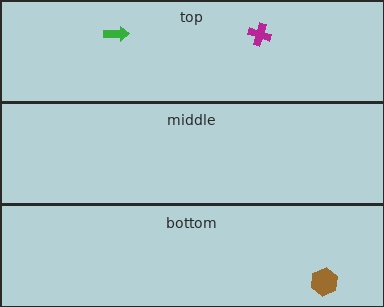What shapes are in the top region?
The magenta cross, the green arrow.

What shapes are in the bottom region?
The brown hexagon.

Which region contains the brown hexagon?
The bottom region.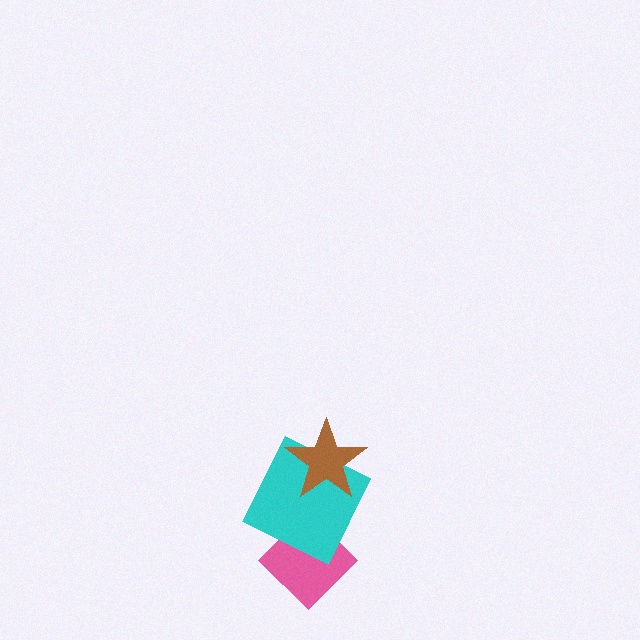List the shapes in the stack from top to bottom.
From top to bottom: the brown star, the cyan square, the pink diamond.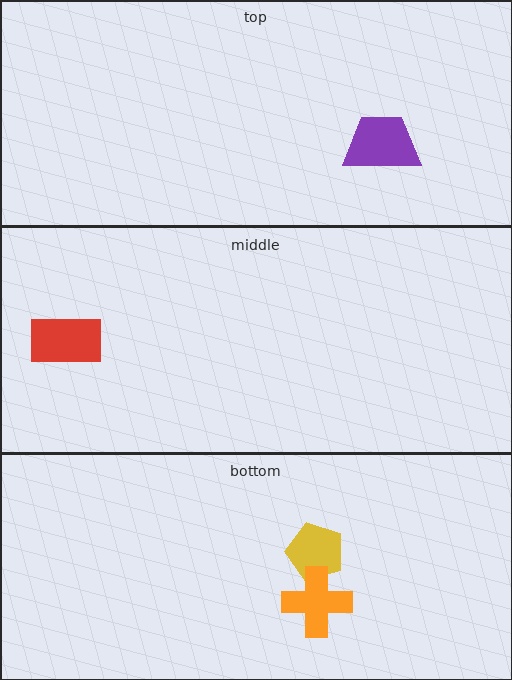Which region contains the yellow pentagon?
The bottom region.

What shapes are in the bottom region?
The yellow pentagon, the orange cross.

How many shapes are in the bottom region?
2.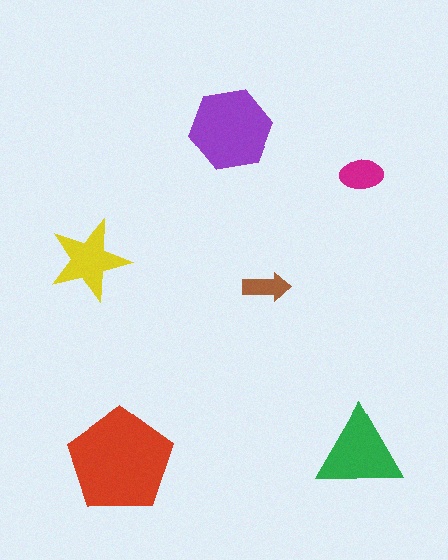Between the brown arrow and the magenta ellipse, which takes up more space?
The magenta ellipse.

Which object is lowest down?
The red pentagon is bottommost.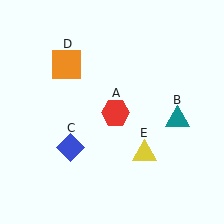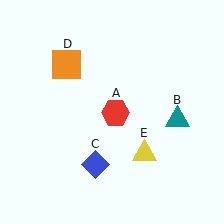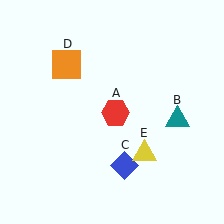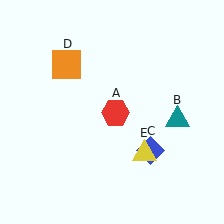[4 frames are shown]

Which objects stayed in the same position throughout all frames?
Red hexagon (object A) and teal triangle (object B) and orange square (object D) and yellow triangle (object E) remained stationary.